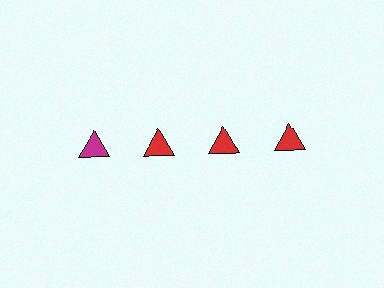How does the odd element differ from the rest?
It has a different color: magenta instead of red.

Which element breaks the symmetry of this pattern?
The magenta triangle in the top row, leftmost column breaks the symmetry. All other shapes are red triangles.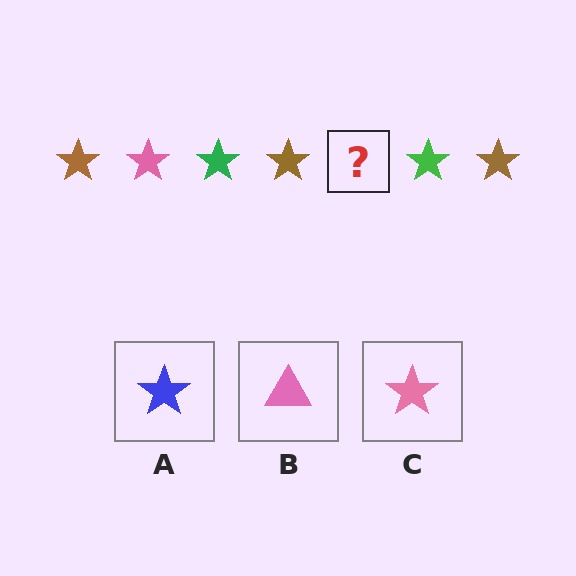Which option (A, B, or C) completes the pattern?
C.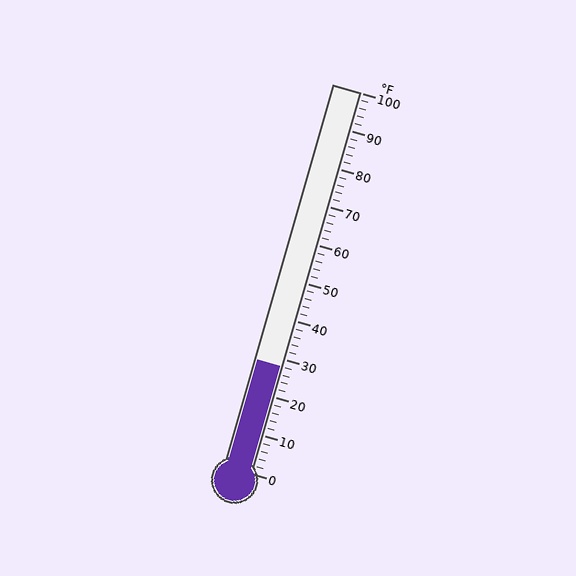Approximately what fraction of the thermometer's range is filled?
The thermometer is filled to approximately 30% of its range.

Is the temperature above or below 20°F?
The temperature is above 20°F.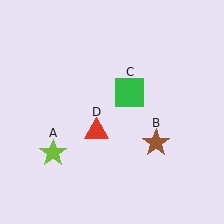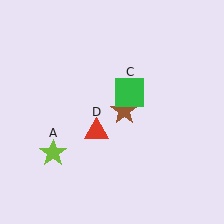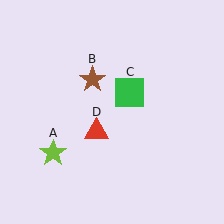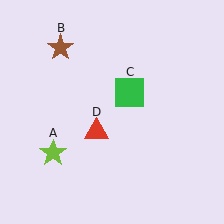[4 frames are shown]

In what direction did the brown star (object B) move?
The brown star (object B) moved up and to the left.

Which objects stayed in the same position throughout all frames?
Lime star (object A) and green square (object C) and red triangle (object D) remained stationary.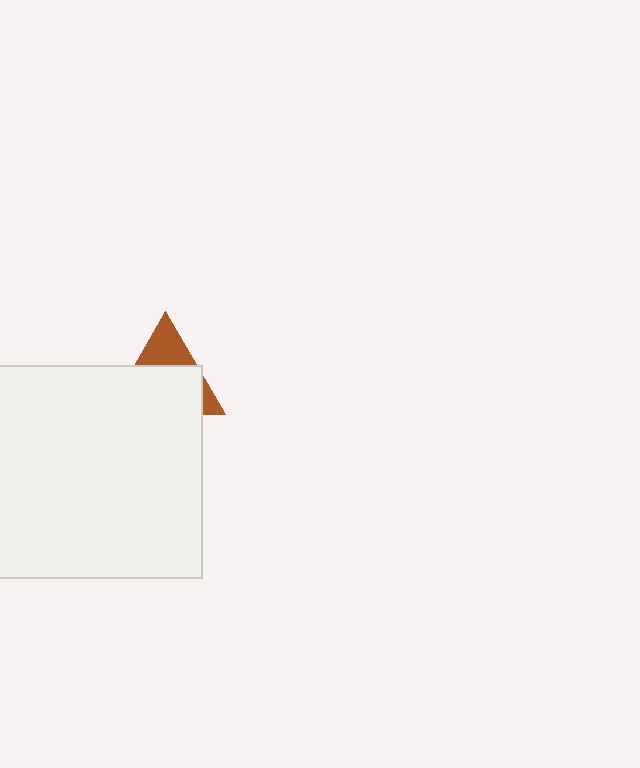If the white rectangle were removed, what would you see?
You would see the complete brown triangle.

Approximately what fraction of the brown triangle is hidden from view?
Roughly 65% of the brown triangle is hidden behind the white rectangle.